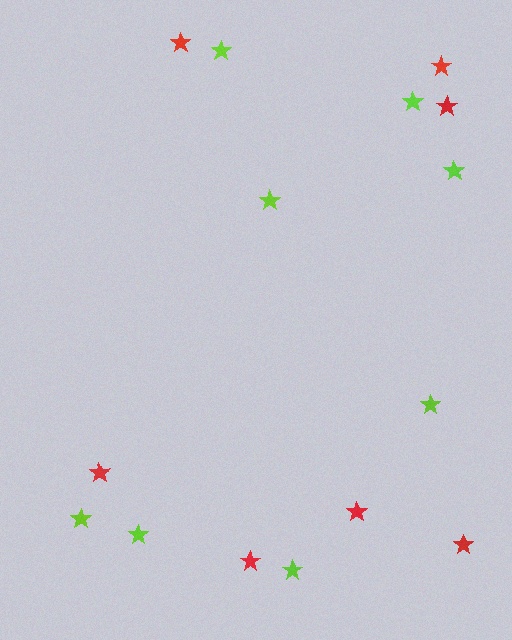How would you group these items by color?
There are 2 groups: one group of lime stars (8) and one group of red stars (7).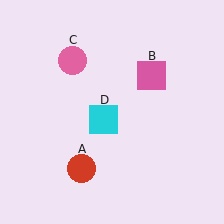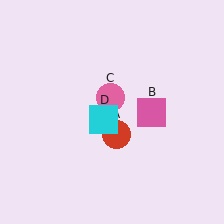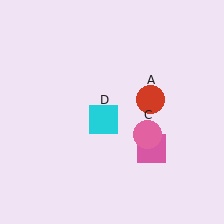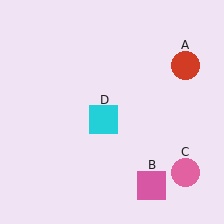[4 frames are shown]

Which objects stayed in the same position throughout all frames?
Cyan square (object D) remained stationary.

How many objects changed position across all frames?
3 objects changed position: red circle (object A), pink square (object B), pink circle (object C).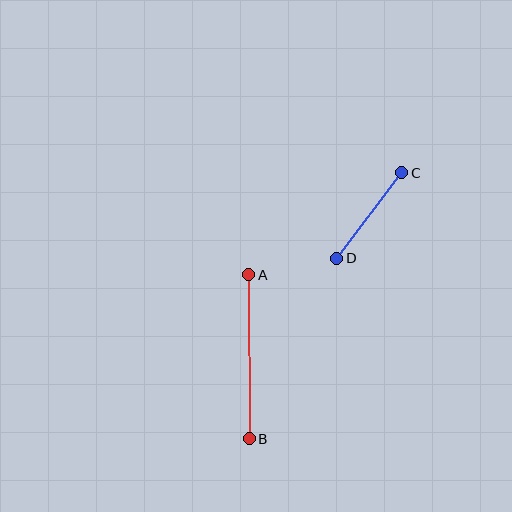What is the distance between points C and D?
The distance is approximately 108 pixels.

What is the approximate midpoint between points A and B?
The midpoint is at approximately (249, 357) pixels.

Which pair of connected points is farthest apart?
Points A and B are farthest apart.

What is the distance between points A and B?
The distance is approximately 164 pixels.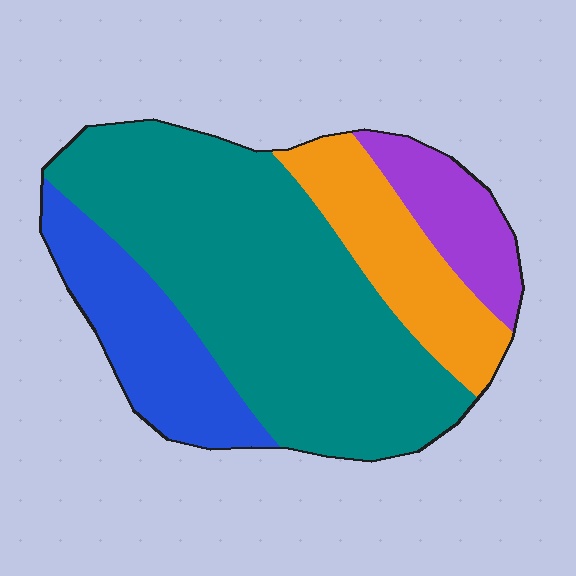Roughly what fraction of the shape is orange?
Orange covers about 15% of the shape.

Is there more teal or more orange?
Teal.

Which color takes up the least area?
Purple, at roughly 10%.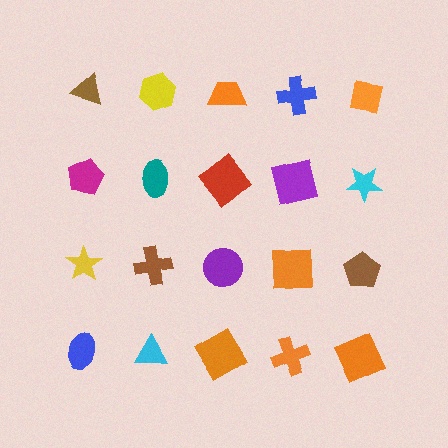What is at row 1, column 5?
An orange square.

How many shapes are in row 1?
5 shapes.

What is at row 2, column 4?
A purple square.